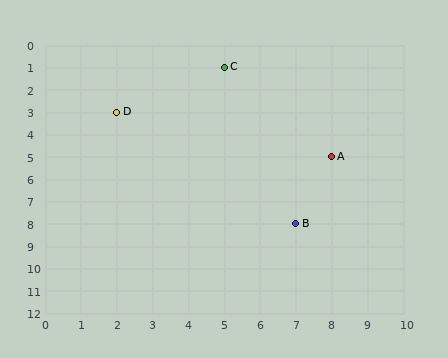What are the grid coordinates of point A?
Point A is at grid coordinates (8, 5).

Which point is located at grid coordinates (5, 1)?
Point C is at (5, 1).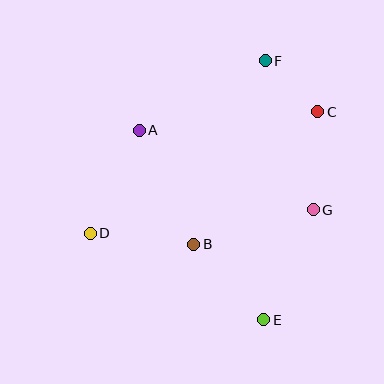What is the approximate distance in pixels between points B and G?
The distance between B and G is approximately 124 pixels.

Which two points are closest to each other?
Points C and F are closest to each other.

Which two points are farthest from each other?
Points E and F are farthest from each other.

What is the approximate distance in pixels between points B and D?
The distance between B and D is approximately 104 pixels.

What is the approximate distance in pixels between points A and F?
The distance between A and F is approximately 144 pixels.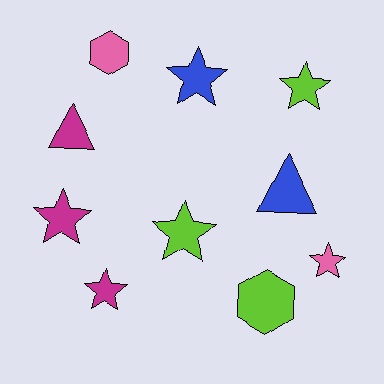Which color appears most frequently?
Lime, with 3 objects.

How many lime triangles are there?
There are no lime triangles.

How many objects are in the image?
There are 10 objects.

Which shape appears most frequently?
Star, with 6 objects.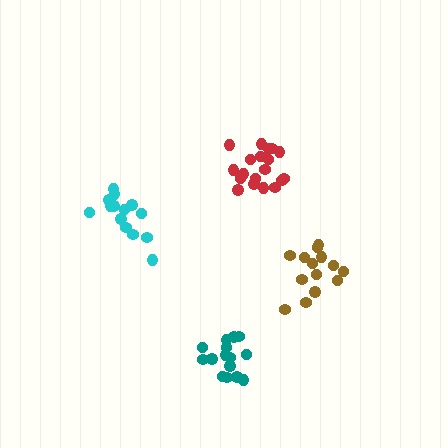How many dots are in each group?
Group 1: 19 dots, Group 2: 14 dots, Group 3: 15 dots, Group 4: 14 dots (62 total).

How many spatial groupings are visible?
There are 4 spatial groupings.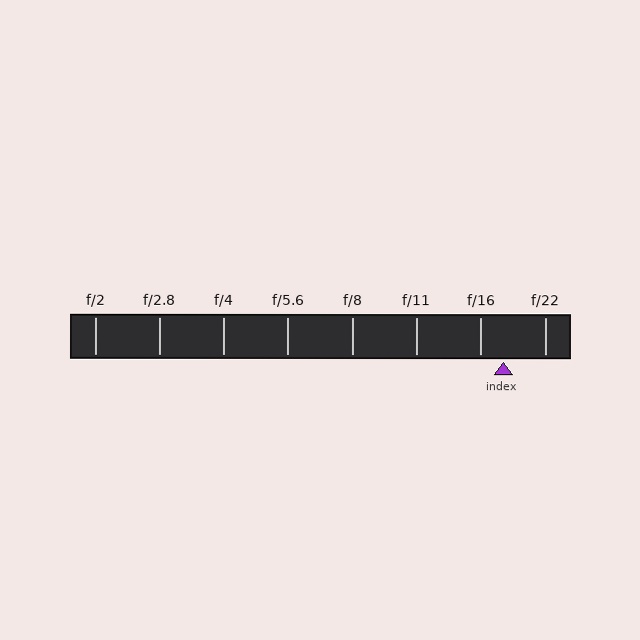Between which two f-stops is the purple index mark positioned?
The index mark is between f/16 and f/22.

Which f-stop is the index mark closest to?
The index mark is closest to f/16.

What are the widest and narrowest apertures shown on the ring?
The widest aperture shown is f/2 and the narrowest is f/22.